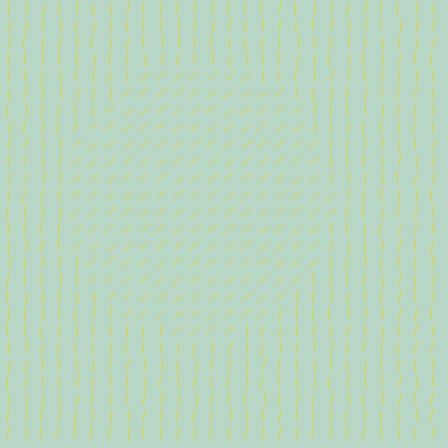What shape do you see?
I see a circle.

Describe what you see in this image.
The image is filled with small yellow line segments. A circle region in the image has lines oriented differently from the surrounding lines, creating a visible texture boundary.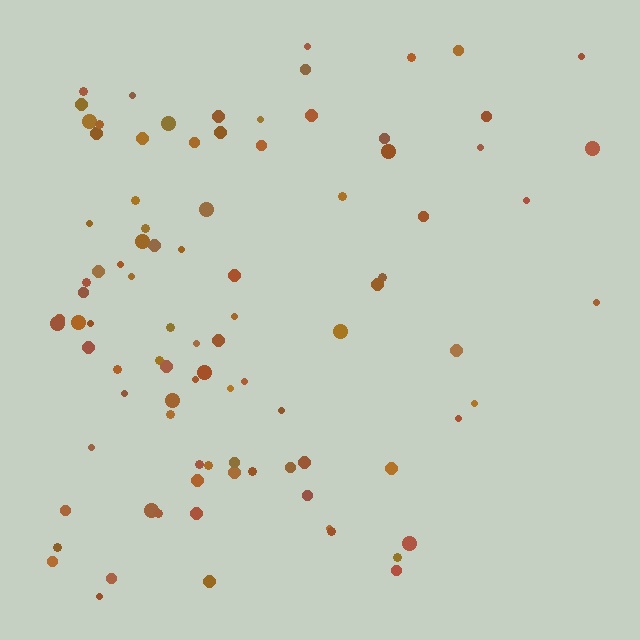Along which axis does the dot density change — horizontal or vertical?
Horizontal.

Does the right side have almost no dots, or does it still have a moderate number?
Still a moderate number, just noticeably fewer than the left.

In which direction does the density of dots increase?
From right to left, with the left side densest.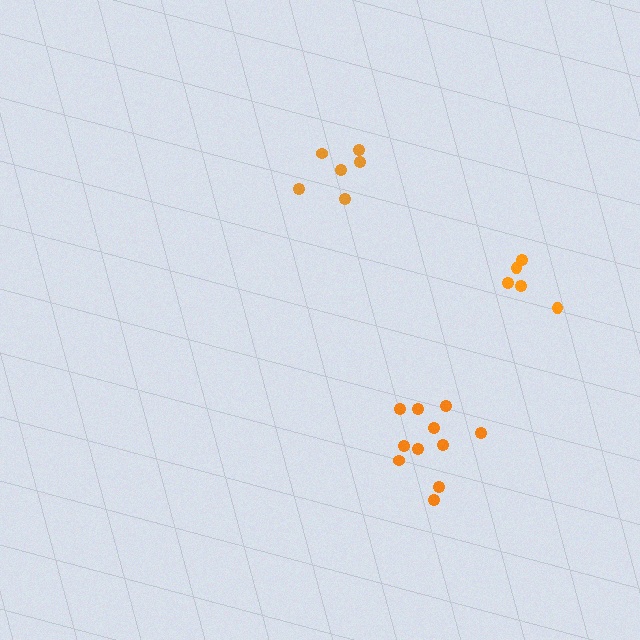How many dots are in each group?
Group 1: 11 dots, Group 2: 6 dots, Group 3: 5 dots (22 total).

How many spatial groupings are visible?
There are 3 spatial groupings.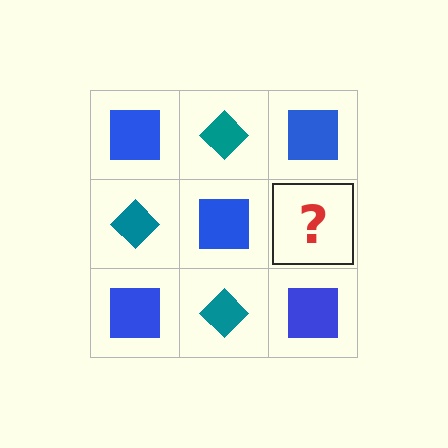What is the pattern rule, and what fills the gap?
The rule is that it alternates blue square and teal diamond in a checkerboard pattern. The gap should be filled with a teal diamond.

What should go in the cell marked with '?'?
The missing cell should contain a teal diamond.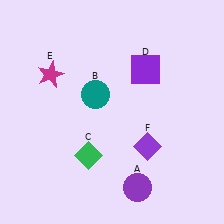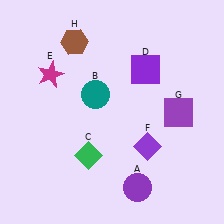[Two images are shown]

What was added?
A purple square (G), a brown hexagon (H) were added in Image 2.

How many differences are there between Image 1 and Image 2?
There are 2 differences between the two images.